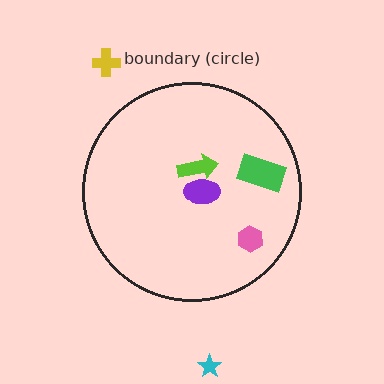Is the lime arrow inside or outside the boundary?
Inside.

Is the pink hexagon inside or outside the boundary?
Inside.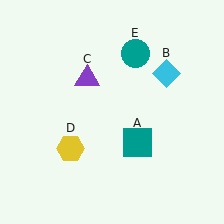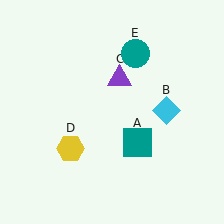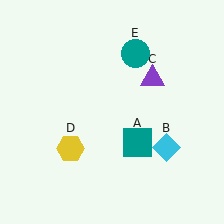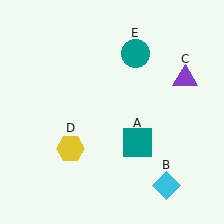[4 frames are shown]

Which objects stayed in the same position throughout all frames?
Teal square (object A) and yellow hexagon (object D) and teal circle (object E) remained stationary.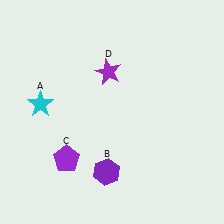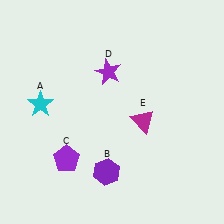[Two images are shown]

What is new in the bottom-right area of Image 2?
A magenta triangle (E) was added in the bottom-right area of Image 2.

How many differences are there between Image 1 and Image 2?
There is 1 difference between the two images.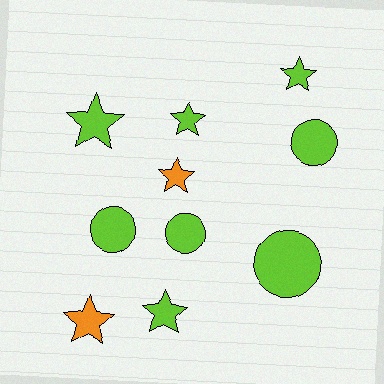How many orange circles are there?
There are no orange circles.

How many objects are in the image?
There are 10 objects.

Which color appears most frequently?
Lime, with 8 objects.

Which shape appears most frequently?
Star, with 6 objects.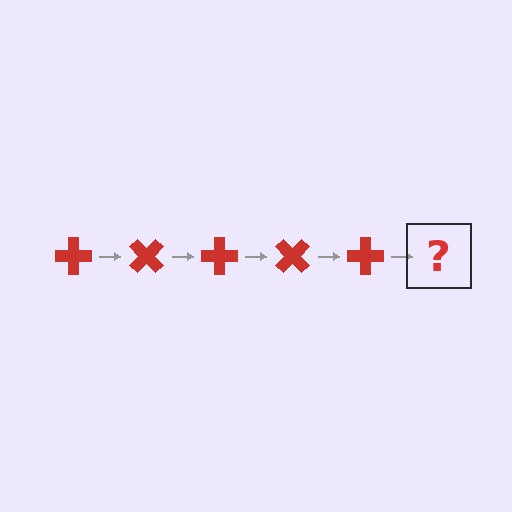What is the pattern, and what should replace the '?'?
The pattern is that the cross rotates 45 degrees each step. The '?' should be a red cross rotated 225 degrees.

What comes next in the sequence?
The next element should be a red cross rotated 225 degrees.